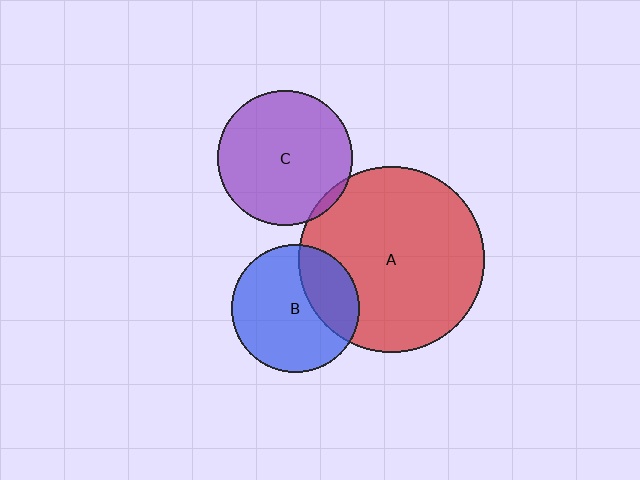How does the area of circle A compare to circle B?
Approximately 2.1 times.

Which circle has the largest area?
Circle A (red).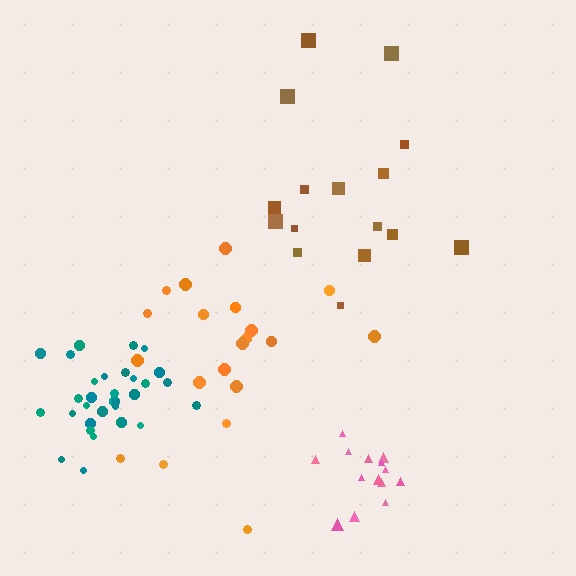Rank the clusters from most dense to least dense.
teal, pink, brown, orange.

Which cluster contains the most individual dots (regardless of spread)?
Teal (32).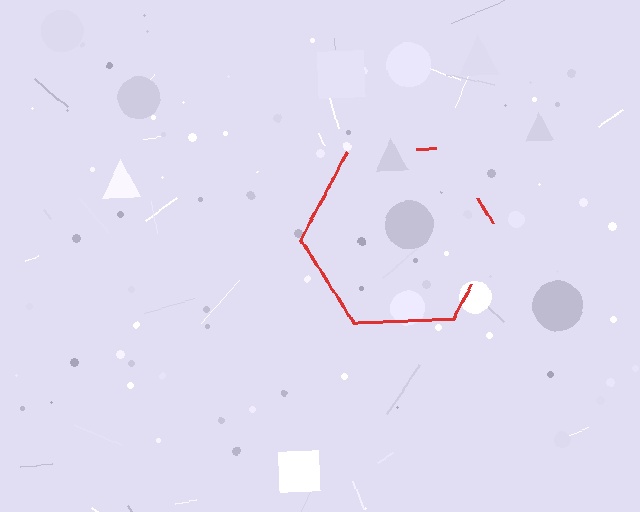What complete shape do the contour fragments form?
The contour fragments form a hexagon.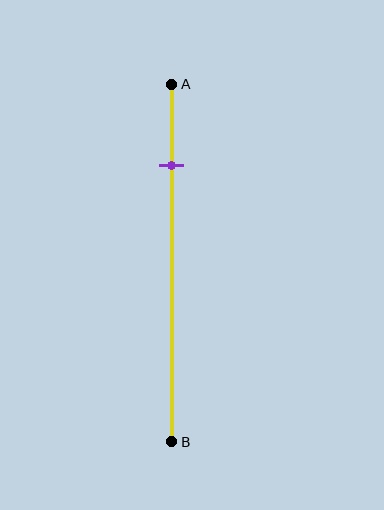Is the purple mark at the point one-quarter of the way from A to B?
Yes, the mark is approximately at the one-quarter point.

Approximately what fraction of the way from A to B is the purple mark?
The purple mark is approximately 25% of the way from A to B.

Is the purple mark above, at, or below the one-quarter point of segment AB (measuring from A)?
The purple mark is approximately at the one-quarter point of segment AB.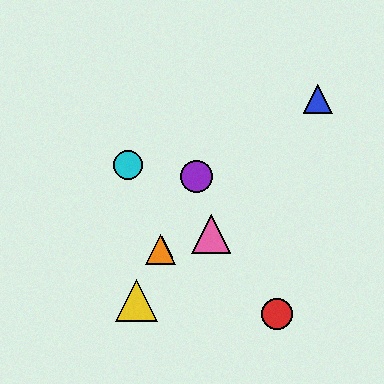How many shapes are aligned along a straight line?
4 shapes (the green triangle, the yellow triangle, the purple circle, the orange triangle) are aligned along a straight line.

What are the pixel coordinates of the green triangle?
The green triangle is at (162, 247).